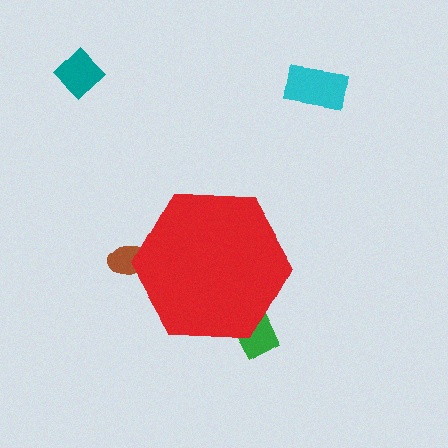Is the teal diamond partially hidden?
No, the teal diamond is fully visible.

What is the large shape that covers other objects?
A red hexagon.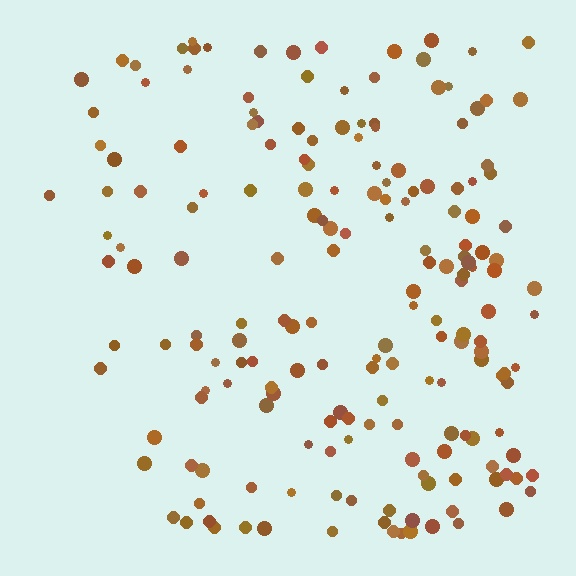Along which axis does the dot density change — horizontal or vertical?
Horizontal.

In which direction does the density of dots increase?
From left to right, with the right side densest.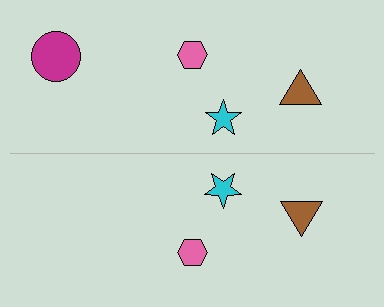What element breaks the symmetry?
A magenta circle is missing from the bottom side.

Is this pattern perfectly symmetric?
No, the pattern is not perfectly symmetric. A magenta circle is missing from the bottom side.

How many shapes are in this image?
There are 7 shapes in this image.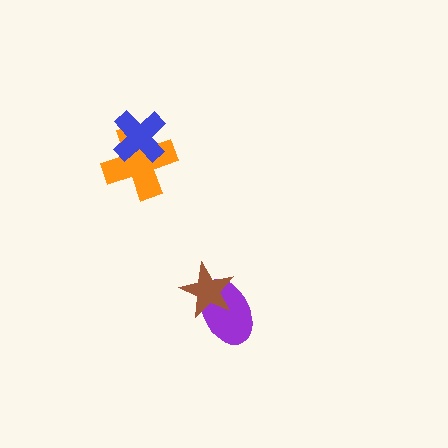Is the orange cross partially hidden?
Yes, it is partially covered by another shape.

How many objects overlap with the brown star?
1 object overlaps with the brown star.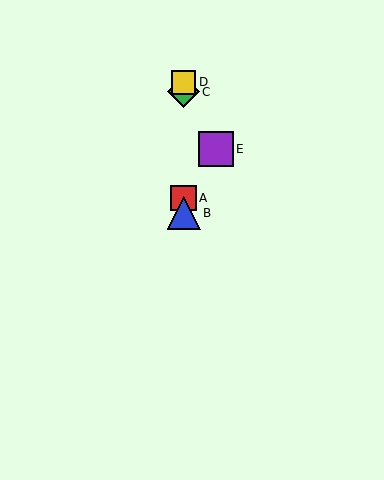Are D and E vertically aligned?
No, D is at x≈184 and E is at x≈216.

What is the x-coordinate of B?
Object B is at x≈184.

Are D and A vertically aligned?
Yes, both are at x≈184.